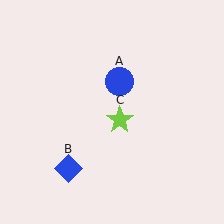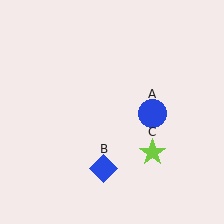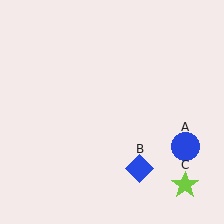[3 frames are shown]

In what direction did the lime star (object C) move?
The lime star (object C) moved down and to the right.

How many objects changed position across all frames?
3 objects changed position: blue circle (object A), blue diamond (object B), lime star (object C).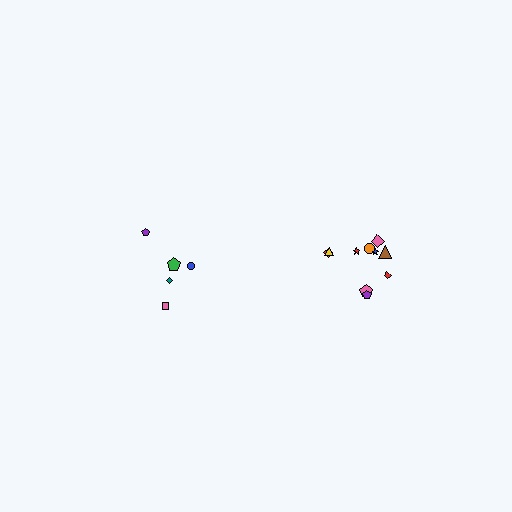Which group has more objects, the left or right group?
The right group.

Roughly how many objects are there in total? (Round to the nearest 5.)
Roughly 15 objects in total.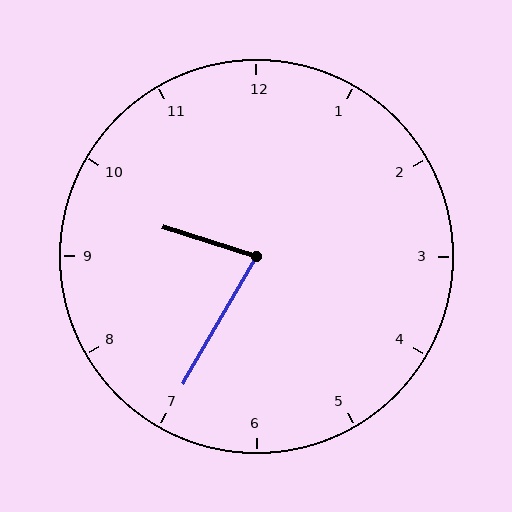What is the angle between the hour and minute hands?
Approximately 78 degrees.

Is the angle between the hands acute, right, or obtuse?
It is acute.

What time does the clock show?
9:35.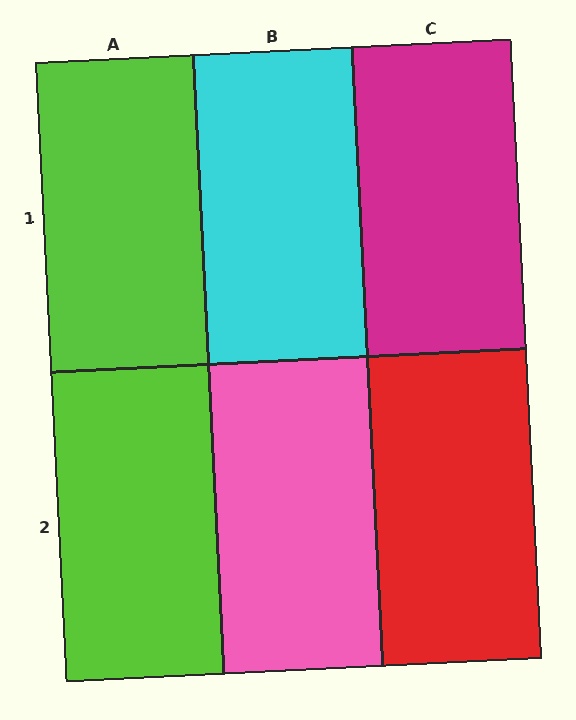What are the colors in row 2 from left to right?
Lime, pink, red.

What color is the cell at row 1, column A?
Lime.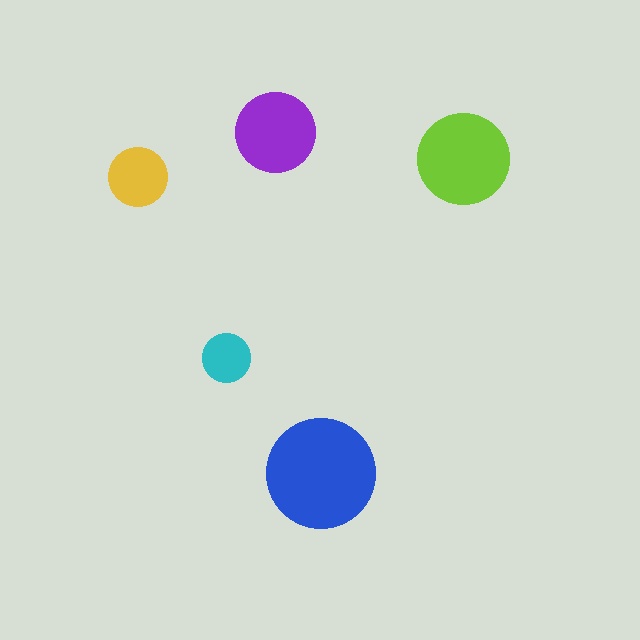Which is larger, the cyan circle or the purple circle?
The purple one.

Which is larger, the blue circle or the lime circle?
The blue one.